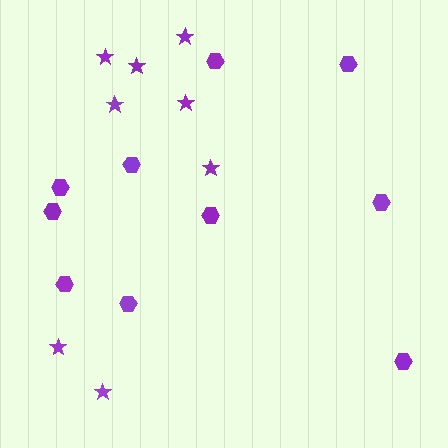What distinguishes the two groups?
There are 2 groups: one group of stars (8) and one group of hexagons (10).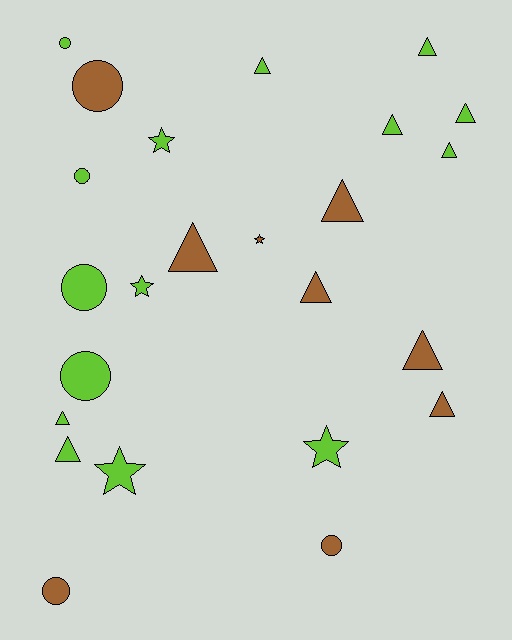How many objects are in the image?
There are 24 objects.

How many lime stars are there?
There are 4 lime stars.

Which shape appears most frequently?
Triangle, with 12 objects.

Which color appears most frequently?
Lime, with 15 objects.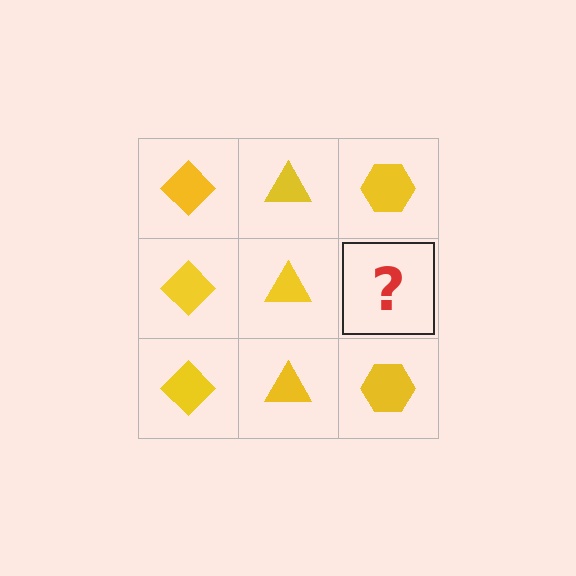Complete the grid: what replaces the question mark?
The question mark should be replaced with a yellow hexagon.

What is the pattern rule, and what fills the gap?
The rule is that each column has a consistent shape. The gap should be filled with a yellow hexagon.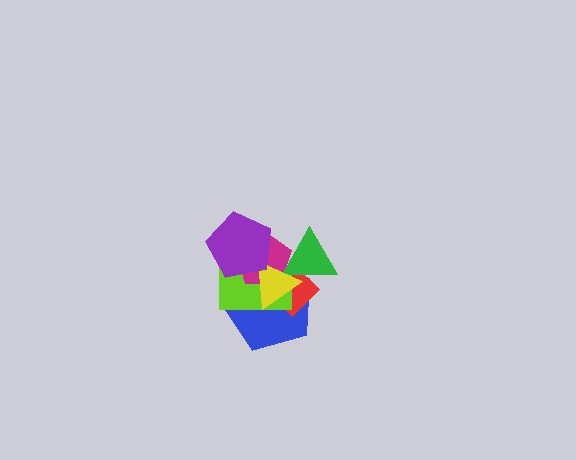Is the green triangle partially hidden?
Yes, it is partially covered by another shape.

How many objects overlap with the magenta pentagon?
6 objects overlap with the magenta pentagon.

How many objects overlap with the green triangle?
4 objects overlap with the green triangle.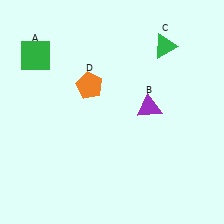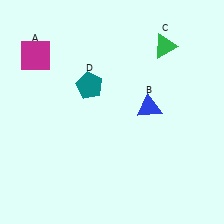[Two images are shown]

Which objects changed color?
A changed from green to magenta. B changed from purple to blue. D changed from orange to teal.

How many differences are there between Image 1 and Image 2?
There are 3 differences between the two images.